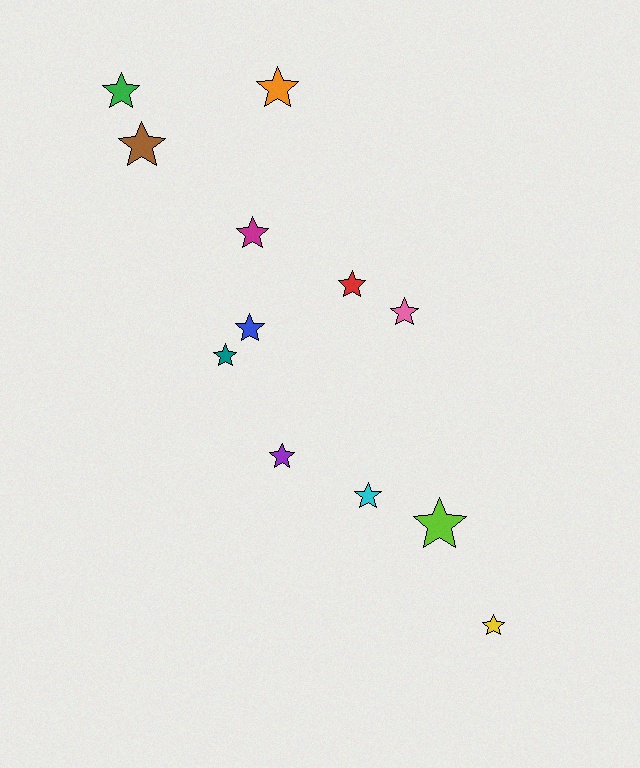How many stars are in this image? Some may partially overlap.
There are 12 stars.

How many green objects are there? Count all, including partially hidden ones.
There is 1 green object.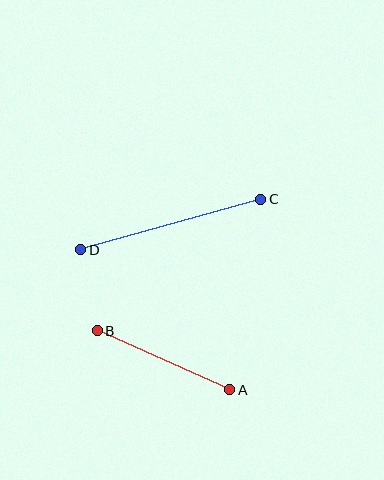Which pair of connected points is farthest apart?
Points C and D are farthest apart.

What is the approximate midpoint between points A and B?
The midpoint is at approximately (163, 360) pixels.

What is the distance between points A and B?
The distance is approximately 145 pixels.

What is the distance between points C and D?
The distance is approximately 187 pixels.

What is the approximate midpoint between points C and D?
The midpoint is at approximately (171, 225) pixels.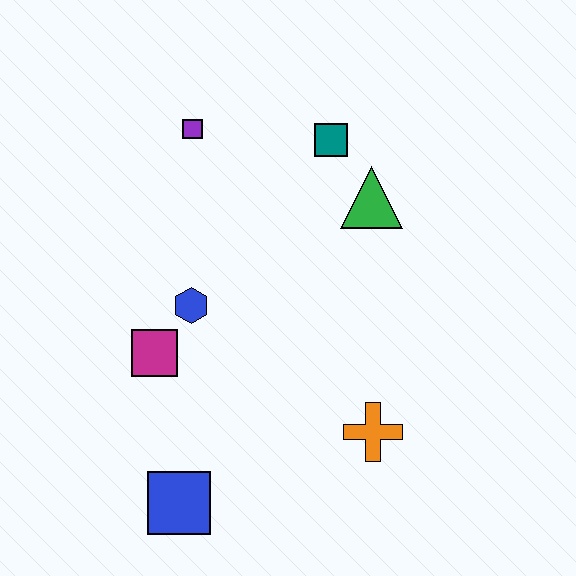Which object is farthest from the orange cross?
The purple square is farthest from the orange cross.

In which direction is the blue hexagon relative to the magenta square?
The blue hexagon is above the magenta square.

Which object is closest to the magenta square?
The blue hexagon is closest to the magenta square.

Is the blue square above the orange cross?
No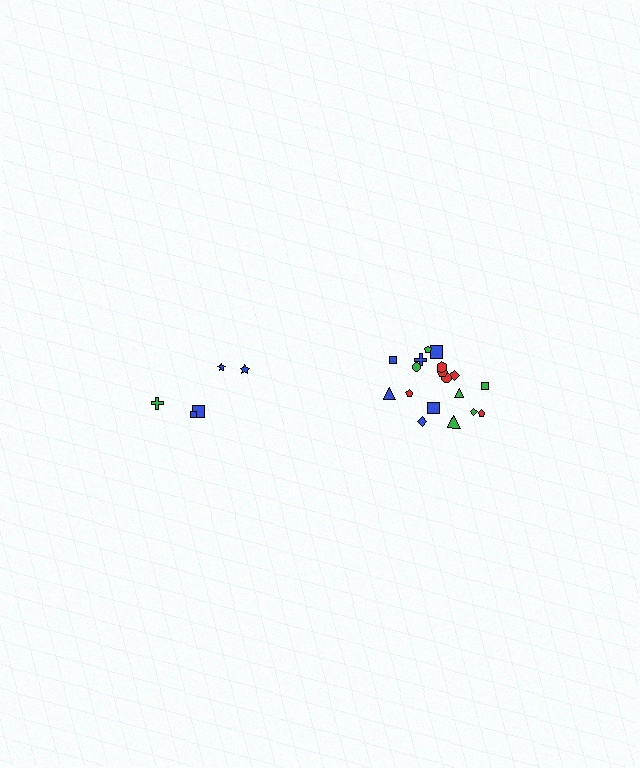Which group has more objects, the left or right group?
The right group.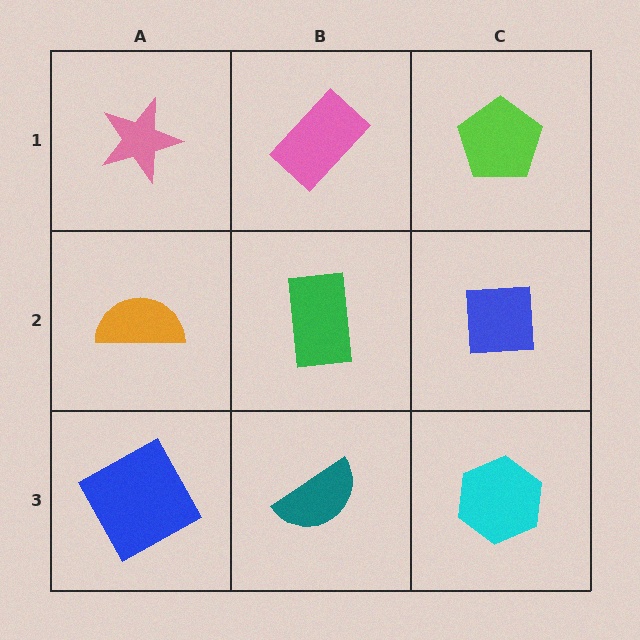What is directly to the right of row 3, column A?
A teal semicircle.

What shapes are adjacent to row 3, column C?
A blue square (row 2, column C), a teal semicircle (row 3, column B).